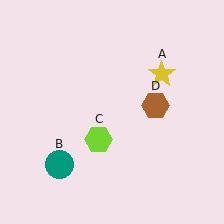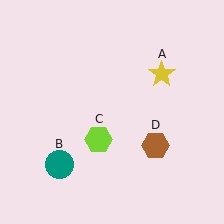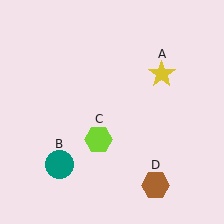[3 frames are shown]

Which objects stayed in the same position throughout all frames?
Yellow star (object A) and teal circle (object B) and lime hexagon (object C) remained stationary.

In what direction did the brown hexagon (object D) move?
The brown hexagon (object D) moved down.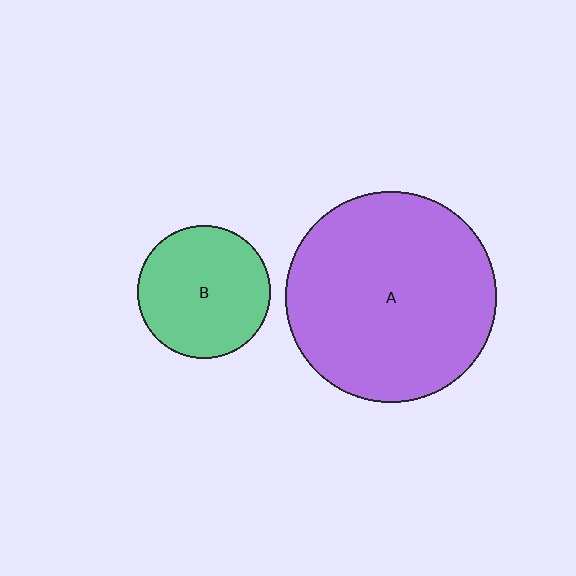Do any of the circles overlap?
No, none of the circles overlap.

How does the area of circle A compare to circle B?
Approximately 2.5 times.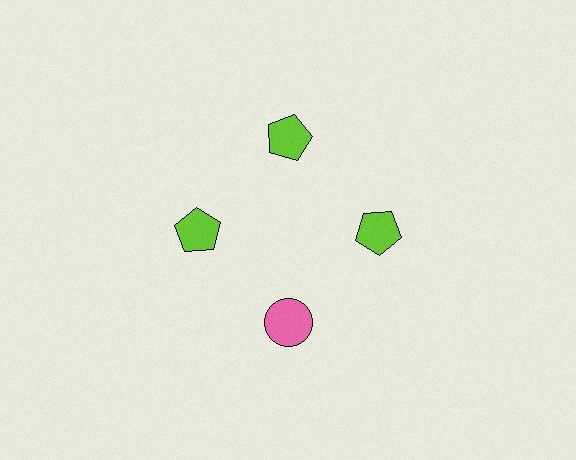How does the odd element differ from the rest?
It differs in both color (pink instead of lime) and shape (circle instead of pentagon).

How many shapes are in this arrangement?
There are 4 shapes arranged in a ring pattern.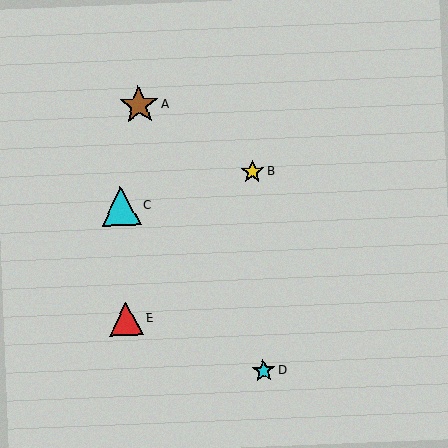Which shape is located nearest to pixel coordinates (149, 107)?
The brown star (labeled A) at (139, 105) is nearest to that location.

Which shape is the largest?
The cyan triangle (labeled C) is the largest.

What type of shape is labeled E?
Shape E is a red triangle.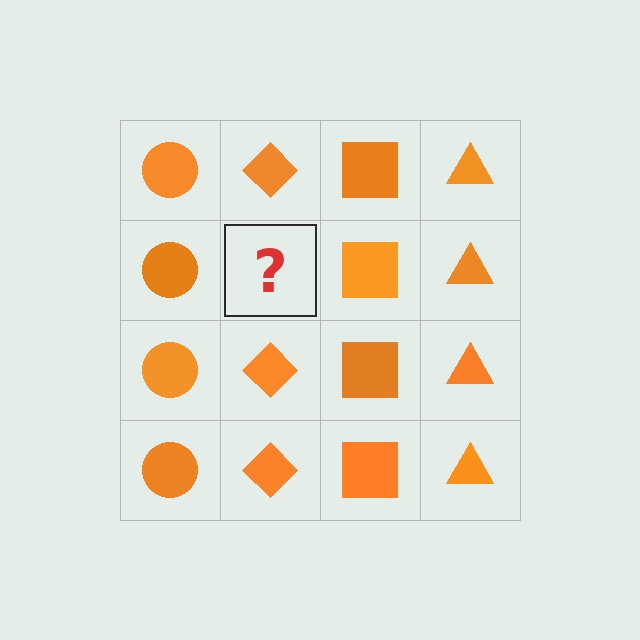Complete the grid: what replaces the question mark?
The question mark should be replaced with an orange diamond.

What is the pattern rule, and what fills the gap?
The rule is that each column has a consistent shape. The gap should be filled with an orange diamond.